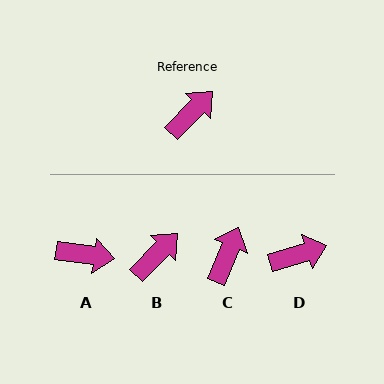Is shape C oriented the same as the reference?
No, it is off by about 22 degrees.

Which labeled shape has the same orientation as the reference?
B.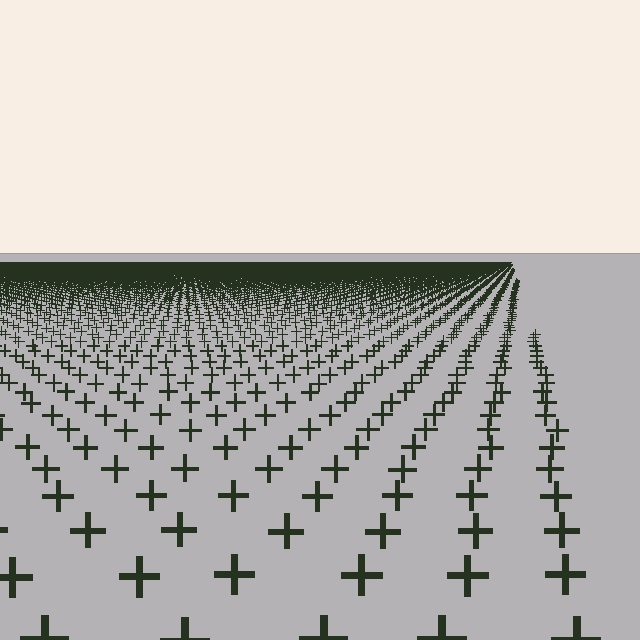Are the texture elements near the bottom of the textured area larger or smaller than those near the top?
Larger. Near the bottom, elements are closer to the viewer and appear at a bigger on-screen size.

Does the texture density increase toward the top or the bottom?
Density increases toward the top.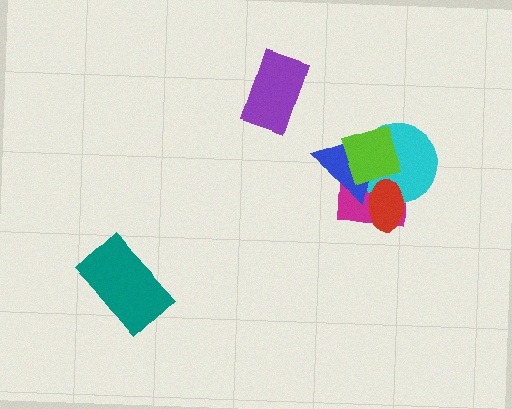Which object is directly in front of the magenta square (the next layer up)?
The cyan circle is directly in front of the magenta square.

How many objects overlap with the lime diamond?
4 objects overlap with the lime diamond.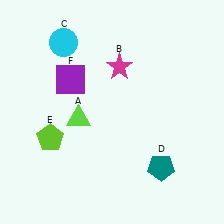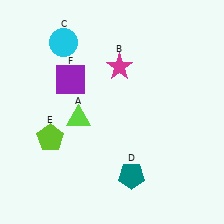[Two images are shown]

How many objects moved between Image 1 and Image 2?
1 object moved between the two images.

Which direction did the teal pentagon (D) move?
The teal pentagon (D) moved left.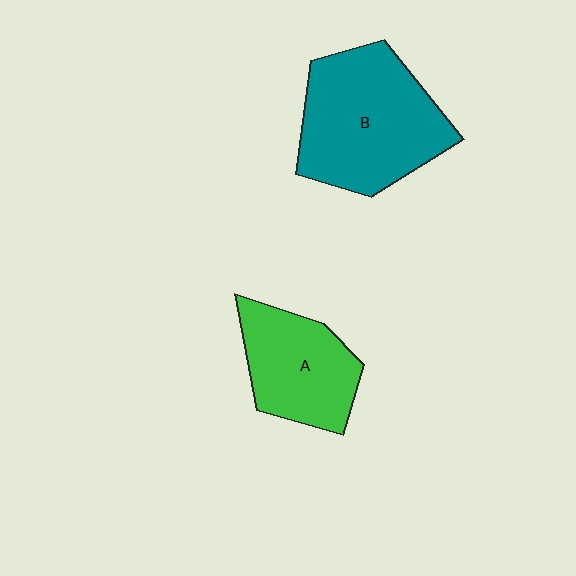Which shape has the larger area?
Shape B (teal).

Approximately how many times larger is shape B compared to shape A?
Approximately 1.5 times.